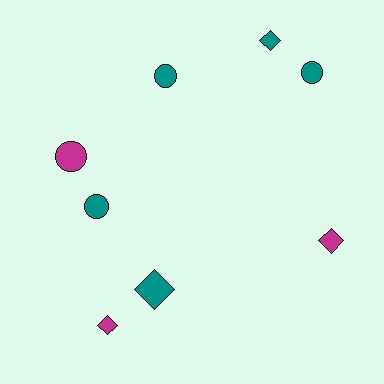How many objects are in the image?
There are 8 objects.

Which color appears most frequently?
Teal, with 5 objects.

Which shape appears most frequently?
Circle, with 4 objects.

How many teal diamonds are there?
There are 2 teal diamonds.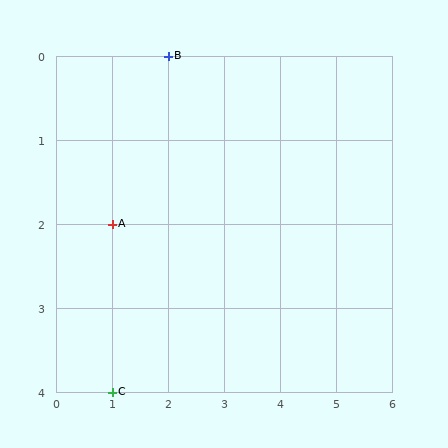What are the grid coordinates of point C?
Point C is at grid coordinates (1, 4).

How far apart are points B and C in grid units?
Points B and C are 1 column and 4 rows apart (about 4.1 grid units diagonally).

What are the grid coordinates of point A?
Point A is at grid coordinates (1, 2).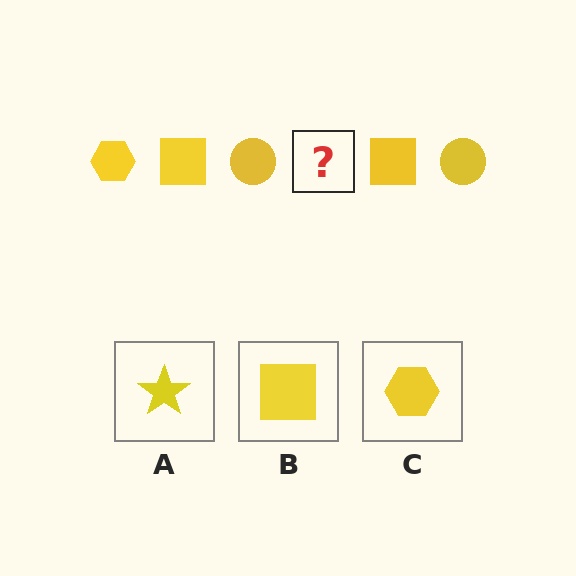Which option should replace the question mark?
Option C.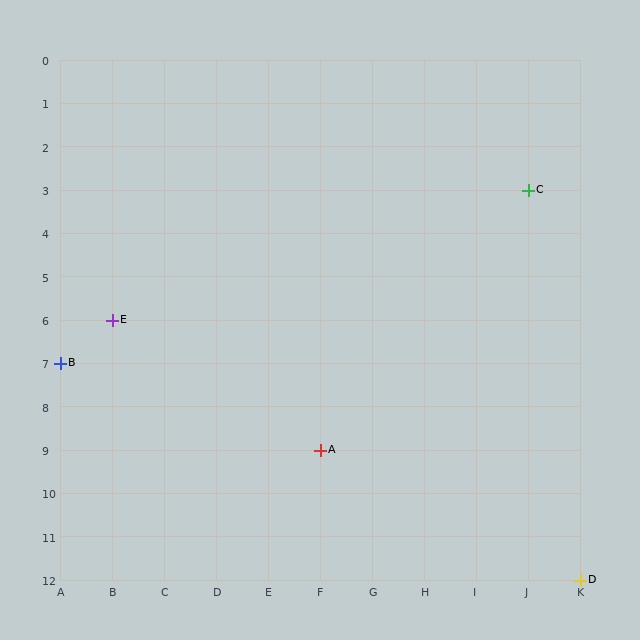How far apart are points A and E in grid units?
Points A and E are 4 columns and 3 rows apart (about 5.0 grid units diagonally).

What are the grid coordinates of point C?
Point C is at grid coordinates (J, 3).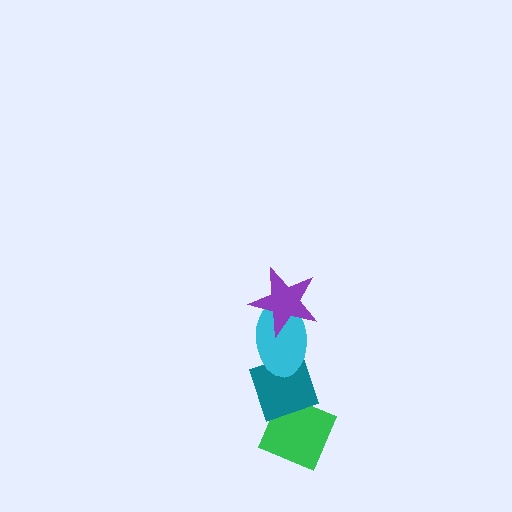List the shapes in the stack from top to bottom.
From top to bottom: the purple star, the cyan ellipse, the teal diamond, the green diamond.